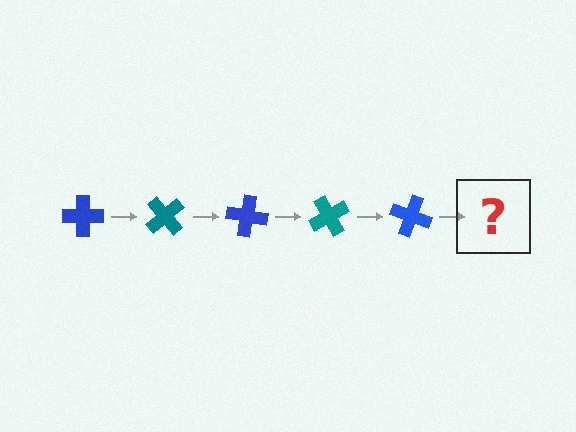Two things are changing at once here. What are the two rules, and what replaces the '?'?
The two rules are that it rotates 50 degrees each step and the color cycles through blue and teal. The '?' should be a teal cross, rotated 250 degrees from the start.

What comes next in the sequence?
The next element should be a teal cross, rotated 250 degrees from the start.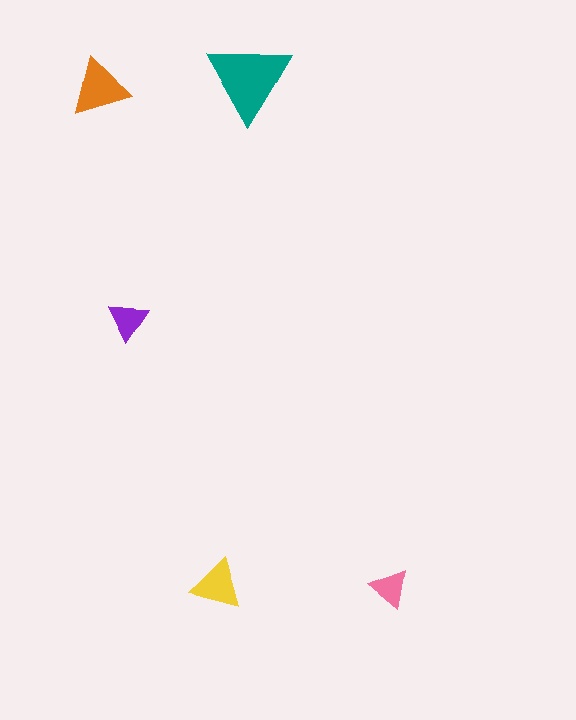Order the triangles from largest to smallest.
the teal one, the orange one, the yellow one, the purple one, the pink one.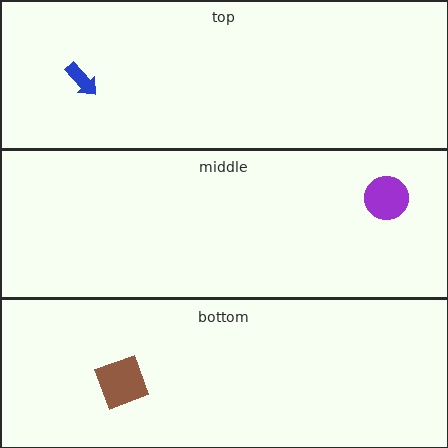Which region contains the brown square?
The bottom region.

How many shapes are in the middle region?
1.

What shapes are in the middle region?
The purple circle.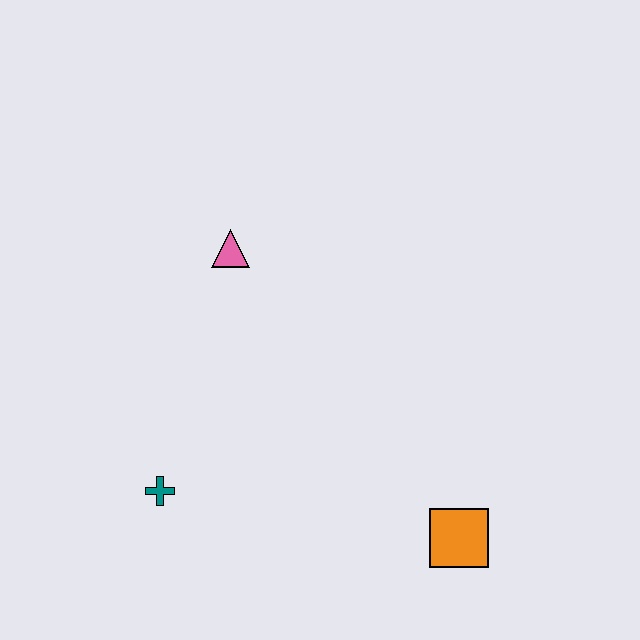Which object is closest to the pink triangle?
The teal cross is closest to the pink triangle.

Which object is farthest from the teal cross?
The orange square is farthest from the teal cross.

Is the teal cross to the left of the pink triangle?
Yes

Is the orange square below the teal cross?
Yes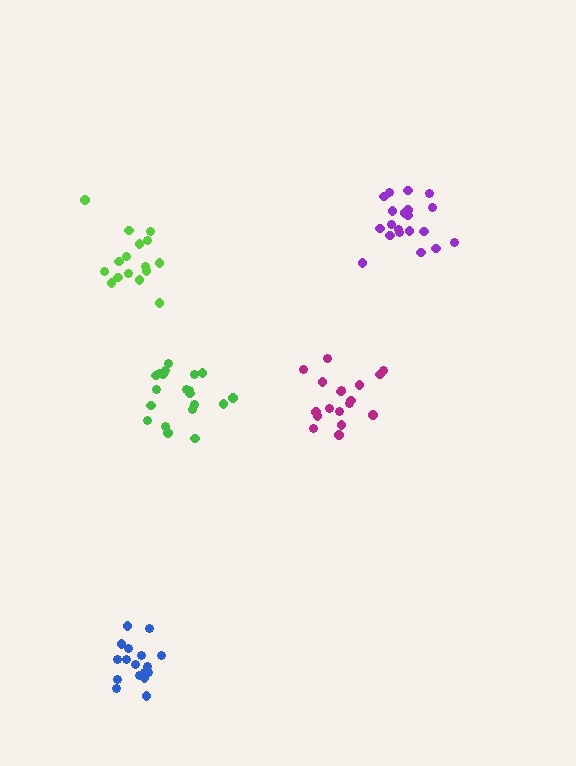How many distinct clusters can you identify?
There are 5 distinct clusters.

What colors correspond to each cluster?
The clusters are colored: lime, purple, blue, magenta, green.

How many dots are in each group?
Group 1: 16 dots, Group 2: 20 dots, Group 3: 17 dots, Group 4: 18 dots, Group 5: 20 dots (91 total).